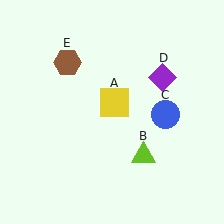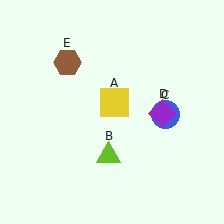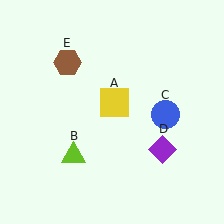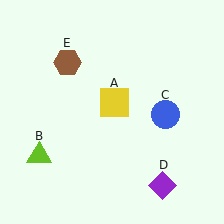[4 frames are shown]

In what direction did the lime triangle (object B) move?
The lime triangle (object B) moved left.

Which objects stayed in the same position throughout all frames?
Yellow square (object A) and blue circle (object C) and brown hexagon (object E) remained stationary.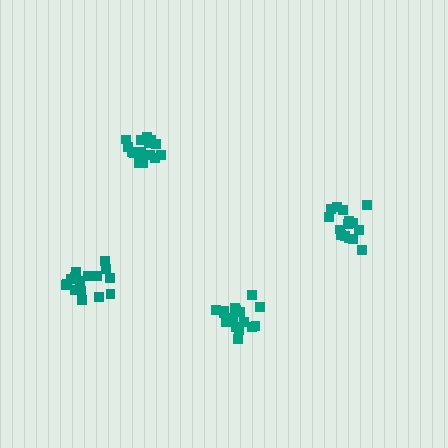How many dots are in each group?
Group 1: 15 dots, Group 2: 16 dots, Group 3: 17 dots, Group 4: 17 dots (65 total).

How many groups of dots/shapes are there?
There are 4 groups.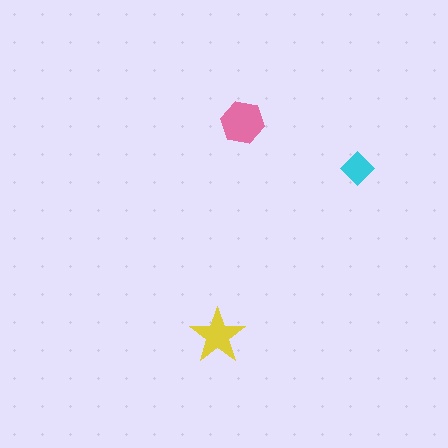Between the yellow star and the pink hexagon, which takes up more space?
The pink hexagon.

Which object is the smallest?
The cyan diamond.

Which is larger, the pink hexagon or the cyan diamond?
The pink hexagon.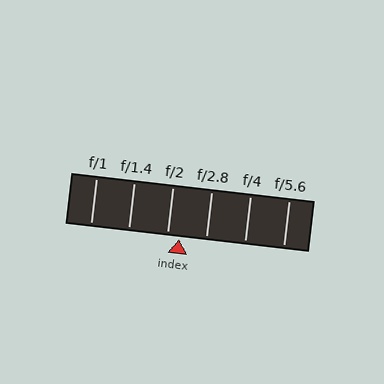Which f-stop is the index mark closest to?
The index mark is closest to f/2.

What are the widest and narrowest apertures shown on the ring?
The widest aperture shown is f/1 and the narrowest is f/5.6.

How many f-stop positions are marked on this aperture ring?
There are 6 f-stop positions marked.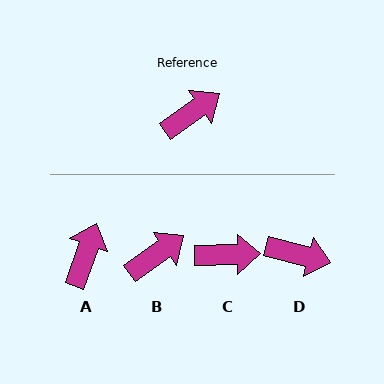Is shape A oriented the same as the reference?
No, it is off by about 36 degrees.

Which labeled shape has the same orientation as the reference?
B.